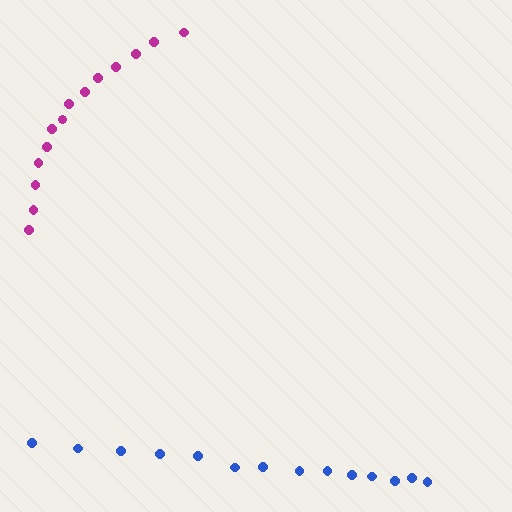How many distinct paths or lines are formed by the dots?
There are 2 distinct paths.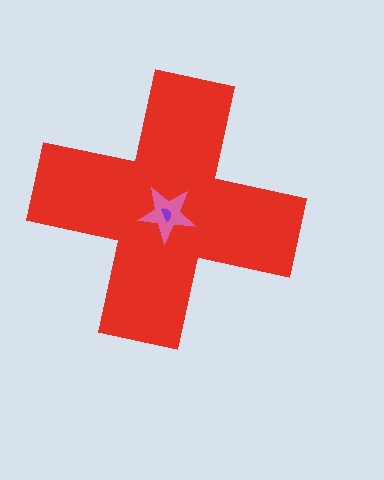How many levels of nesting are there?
3.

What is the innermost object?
The purple semicircle.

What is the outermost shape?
The red cross.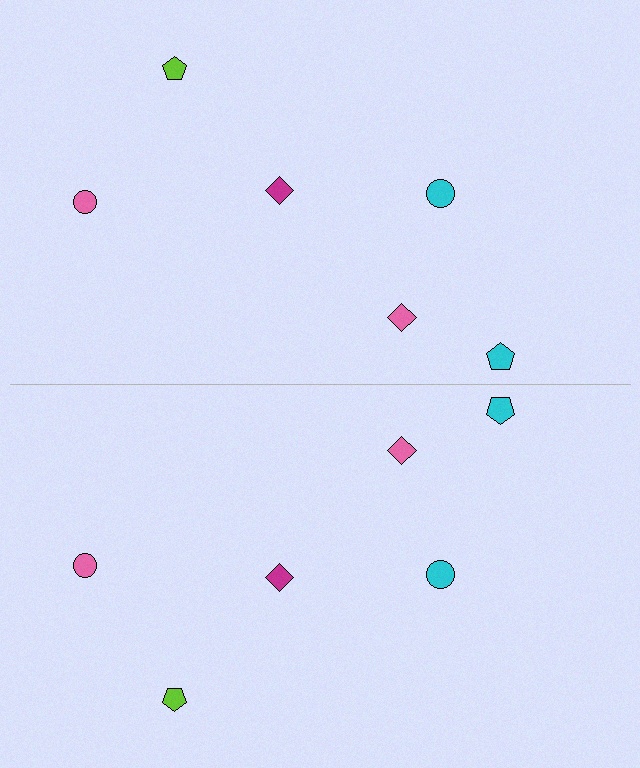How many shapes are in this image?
There are 12 shapes in this image.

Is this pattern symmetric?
Yes, this pattern has bilateral (reflection) symmetry.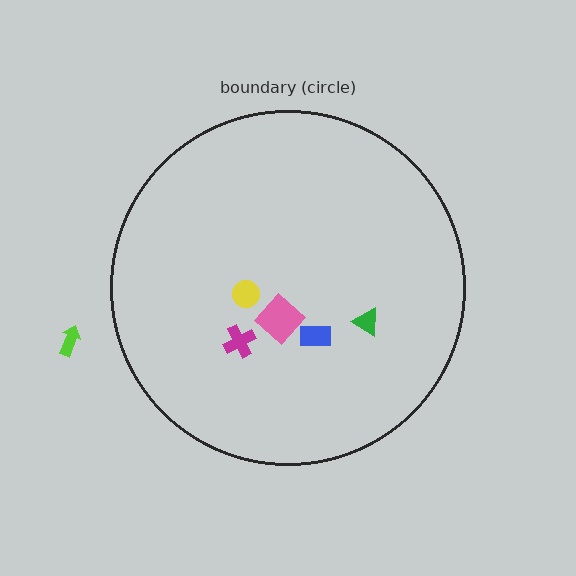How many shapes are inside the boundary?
5 inside, 1 outside.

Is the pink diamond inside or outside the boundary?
Inside.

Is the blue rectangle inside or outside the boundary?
Inside.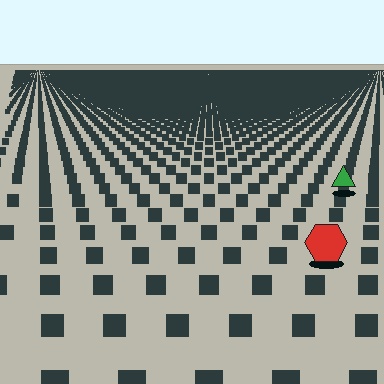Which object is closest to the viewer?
The red hexagon is closest. The texture marks near it are larger and more spread out.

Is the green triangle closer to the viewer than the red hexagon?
No. The red hexagon is closer — you can tell from the texture gradient: the ground texture is coarser near it.